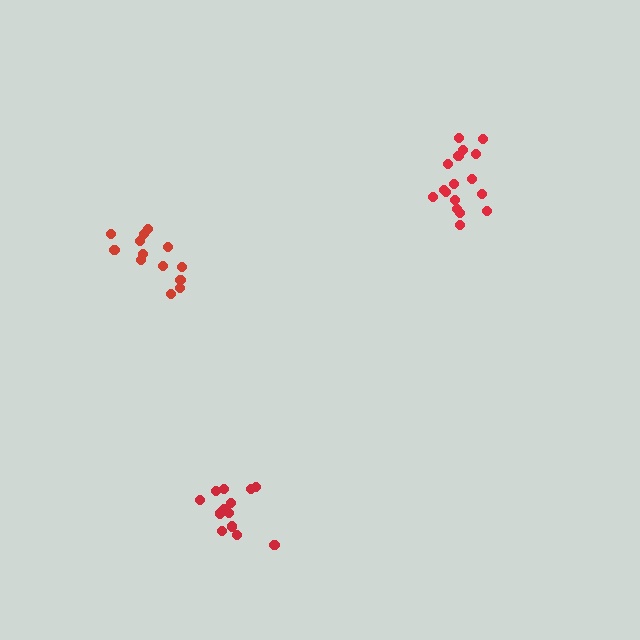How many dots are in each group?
Group 1: 13 dots, Group 2: 17 dots, Group 3: 13 dots (43 total).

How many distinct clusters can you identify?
There are 3 distinct clusters.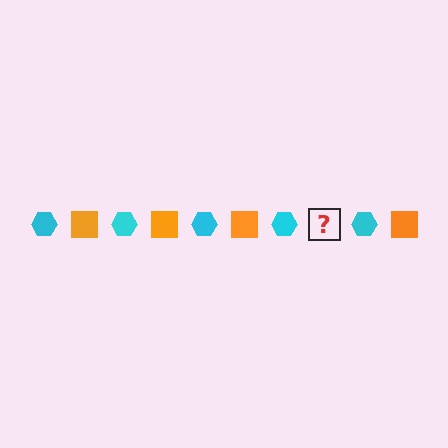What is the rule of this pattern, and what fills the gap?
The rule is that the pattern alternates between cyan hexagon and orange square. The gap should be filled with an orange square.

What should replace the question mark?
The question mark should be replaced with an orange square.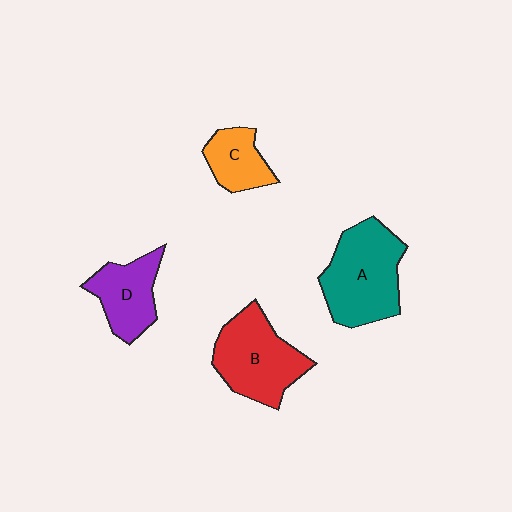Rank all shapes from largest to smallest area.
From largest to smallest: A (teal), B (red), D (purple), C (orange).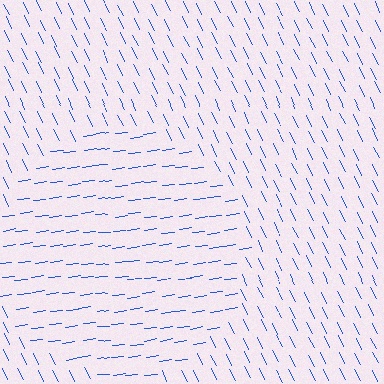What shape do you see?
I see a circle.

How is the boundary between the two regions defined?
The boundary is defined purely by a change in line orientation (approximately 71 degrees difference). All lines are the same color and thickness.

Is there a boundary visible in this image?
Yes, there is a texture boundary formed by a change in line orientation.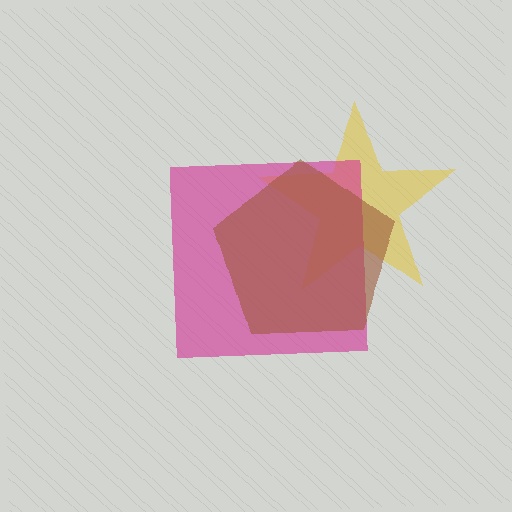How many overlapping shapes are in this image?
There are 3 overlapping shapes in the image.